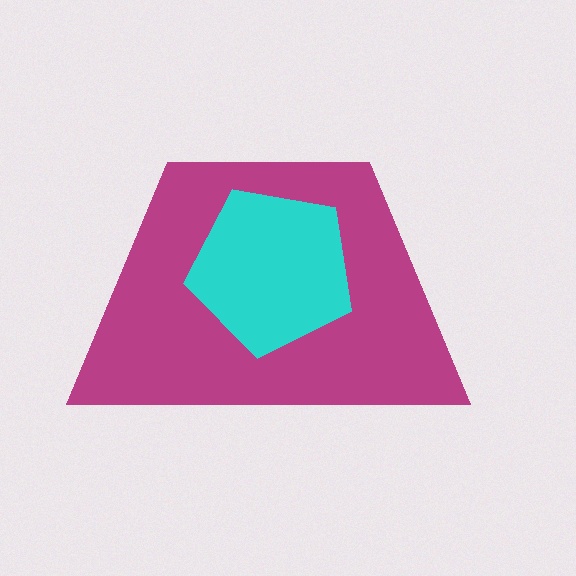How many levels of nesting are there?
2.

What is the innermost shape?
The cyan pentagon.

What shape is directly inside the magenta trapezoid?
The cyan pentagon.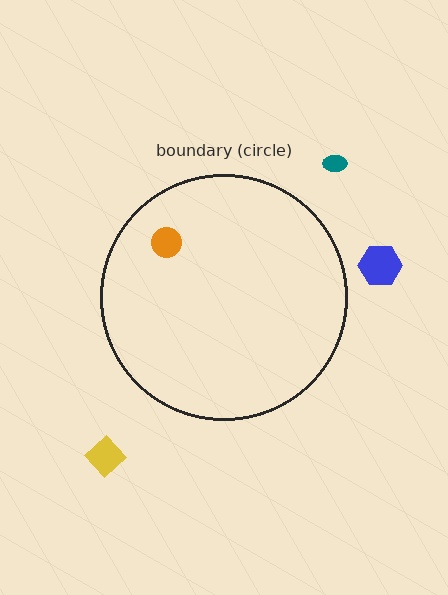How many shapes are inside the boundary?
1 inside, 3 outside.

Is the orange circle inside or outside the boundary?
Inside.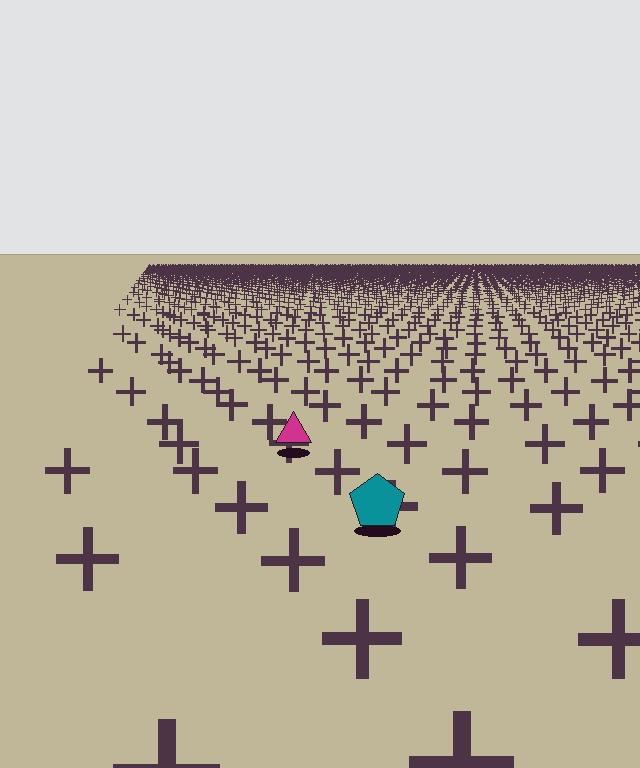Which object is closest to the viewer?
The teal pentagon is closest. The texture marks near it are larger and more spread out.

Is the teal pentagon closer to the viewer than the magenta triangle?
Yes. The teal pentagon is closer — you can tell from the texture gradient: the ground texture is coarser near it.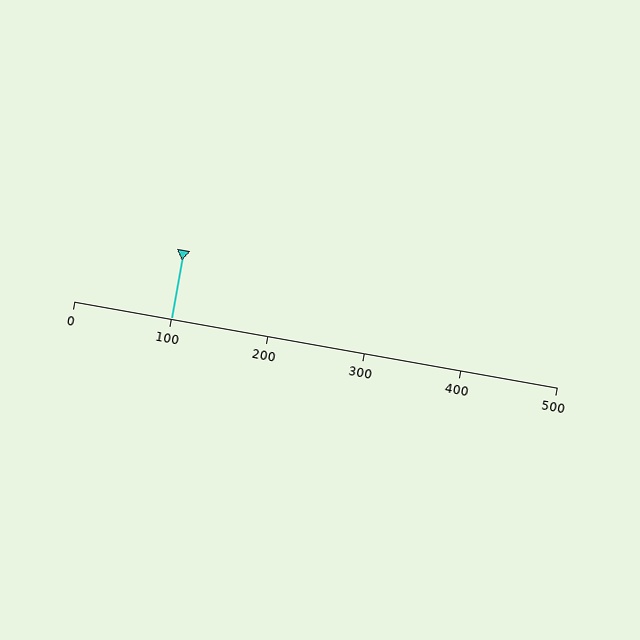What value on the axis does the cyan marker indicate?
The marker indicates approximately 100.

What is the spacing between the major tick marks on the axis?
The major ticks are spaced 100 apart.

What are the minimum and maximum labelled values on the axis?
The axis runs from 0 to 500.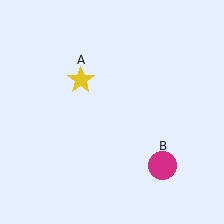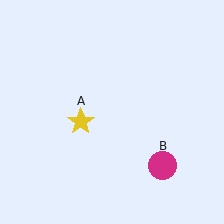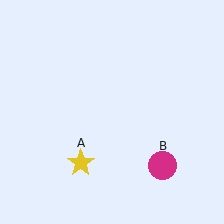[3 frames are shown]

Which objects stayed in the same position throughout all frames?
Magenta circle (object B) remained stationary.